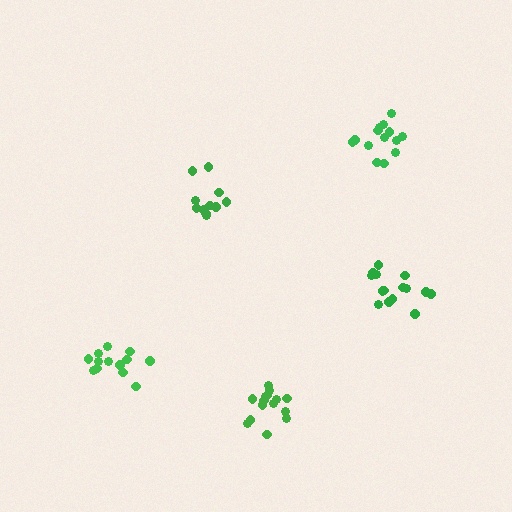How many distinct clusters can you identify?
There are 5 distinct clusters.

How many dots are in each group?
Group 1: 13 dots, Group 2: 15 dots, Group 3: 14 dots, Group 4: 11 dots, Group 5: 15 dots (68 total).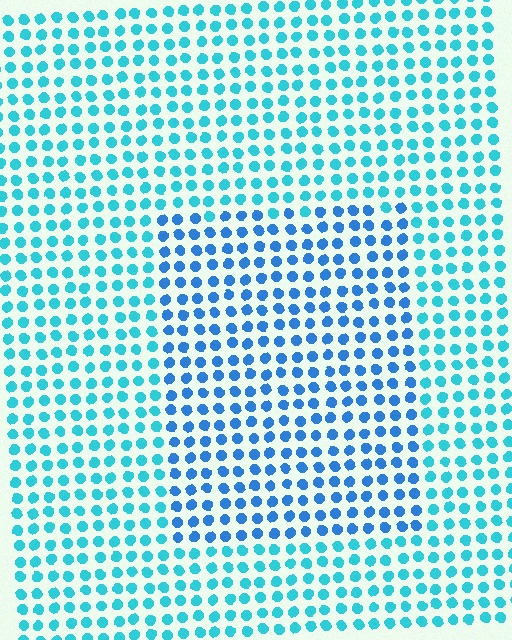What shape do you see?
I see a rectangle.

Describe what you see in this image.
The image is filled with small cyan elements in a uniform arrangement. A rectangle-shaped region is visible where the elements are tinted to a slightly different hue, forming a subtle color boundary.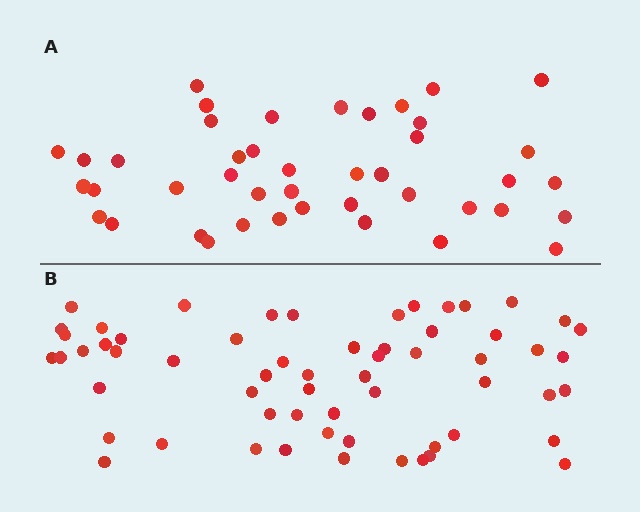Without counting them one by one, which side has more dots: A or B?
Region B (the bottom region) has more dots.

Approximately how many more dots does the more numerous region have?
Region B has approximately 15 more dots than region A.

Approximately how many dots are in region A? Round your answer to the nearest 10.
About 40 dots. (The exact count is 43, which rounds to 40.)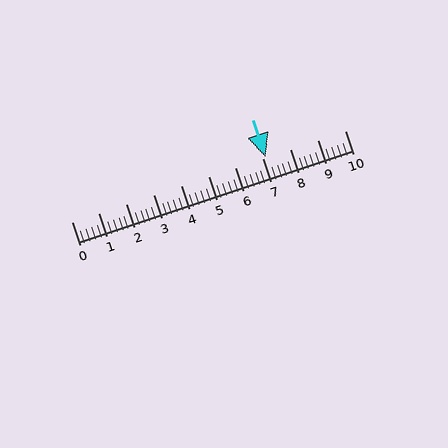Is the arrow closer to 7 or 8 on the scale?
The arrow is closer to 7.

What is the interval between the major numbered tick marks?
The major tick marks are spaced 1 units apart.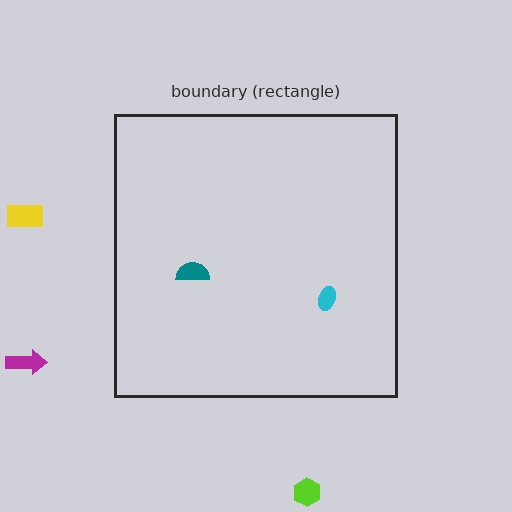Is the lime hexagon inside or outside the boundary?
Outside.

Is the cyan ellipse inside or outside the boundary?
Inside.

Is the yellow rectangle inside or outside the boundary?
Outside.